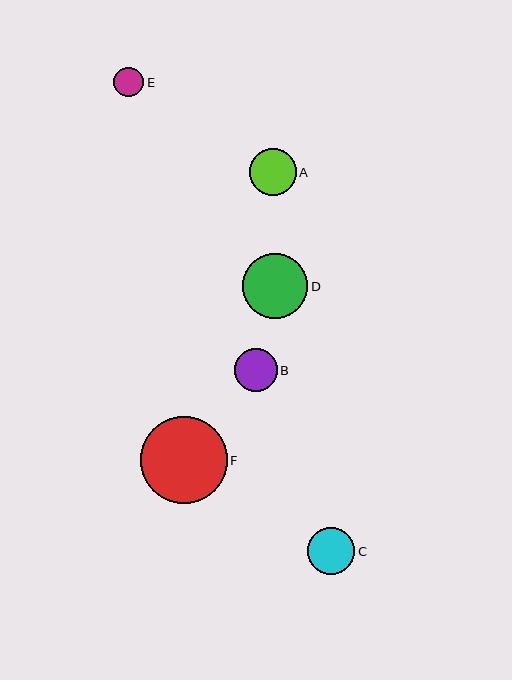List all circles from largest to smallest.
From largest to smallest: F, D, C, A, B, E.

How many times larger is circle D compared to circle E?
Circle D is approximately 2.2 times the size of circle E.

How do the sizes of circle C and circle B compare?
Circle C and circle B are approximately the same size.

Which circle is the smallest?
Circle E is the smallest with a size of approximately 30 pixels.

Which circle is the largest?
Circle F is the largest with a size of approximately 87 pixels.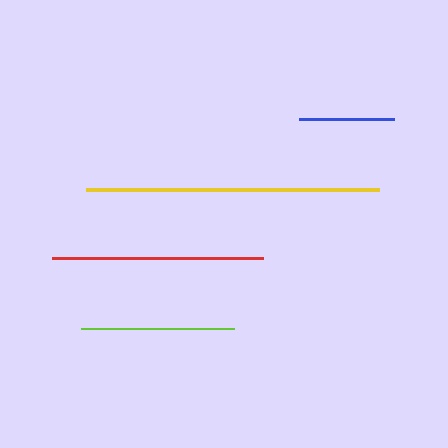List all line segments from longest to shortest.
From longest to shortest: yellow, red, lime, blue.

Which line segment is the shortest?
The blue line is the shortest at approximately 94 pixels.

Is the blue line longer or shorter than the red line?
The red line is longer than the blue line.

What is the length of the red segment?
The red segment is approximately 211 pixels long.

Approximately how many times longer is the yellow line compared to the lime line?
The yellow line is approximately 1.9 times the length of the lime line.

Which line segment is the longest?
The yellow line is the longest at approximately 293 pixels.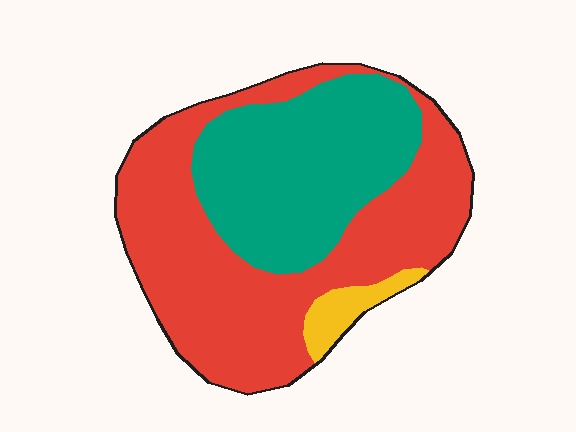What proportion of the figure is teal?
Teal covers 38% of the figure.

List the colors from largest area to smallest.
From largest to smallest: red, teal, yellow.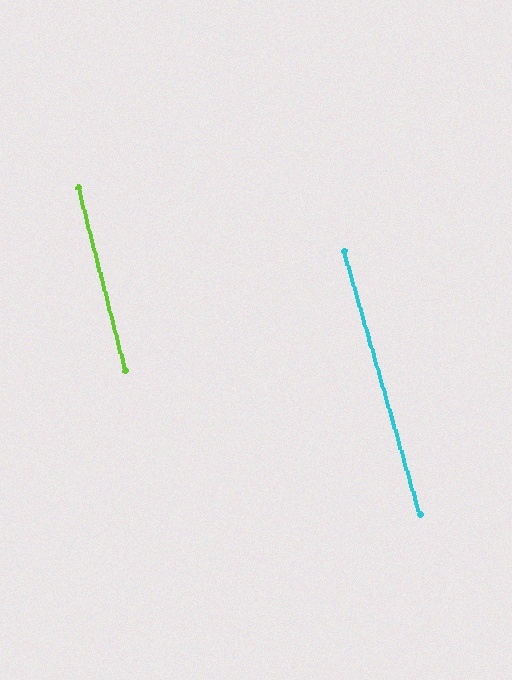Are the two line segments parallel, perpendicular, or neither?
Parallel — their directions differ by only 1.7°.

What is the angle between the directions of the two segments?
Approximately 2 degrees.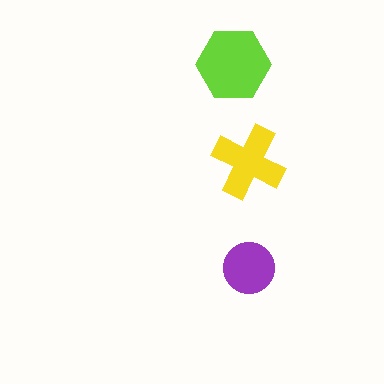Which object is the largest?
The lime hexagon.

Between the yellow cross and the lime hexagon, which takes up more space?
The lime hexagon.